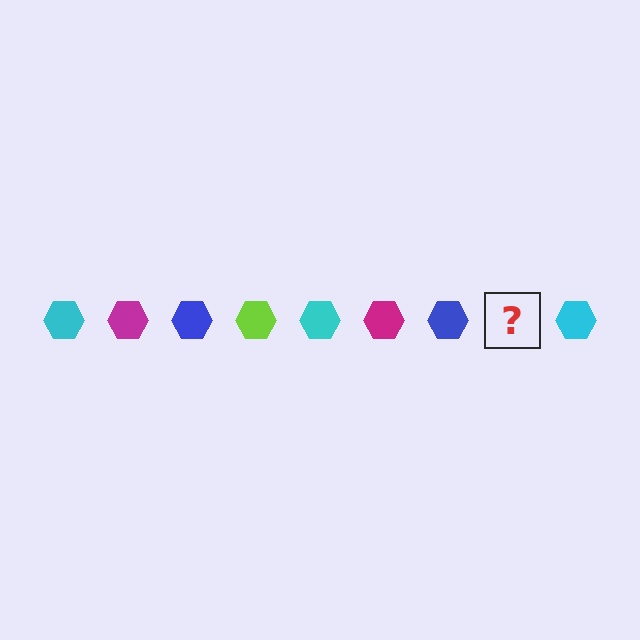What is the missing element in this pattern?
The missing element is a lime hexagon.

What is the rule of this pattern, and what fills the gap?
The rule is that the pattern cycles through cyan, magenta, blue, lime hexagons. The gap should be filled with a lime hexagon.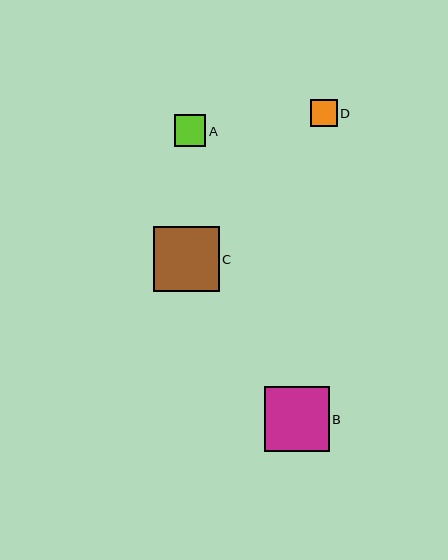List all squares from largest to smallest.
From largest to smallest: C, B, A, D.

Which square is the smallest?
Square D is the smallest with a size of approximately 27 pixels.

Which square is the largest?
Square C is the largest with a size of approximately 65 pixels.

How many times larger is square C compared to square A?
Square C is approximately 2.1 times the size of square A.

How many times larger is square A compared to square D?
Square A is approximately 1.2 times the size of square D.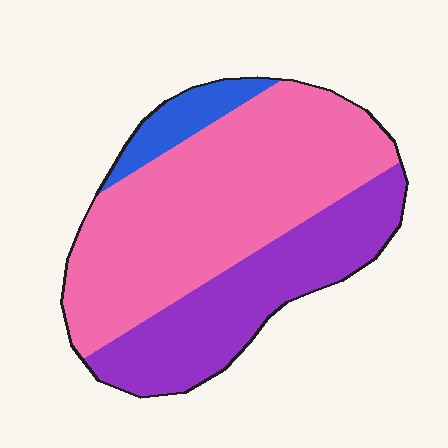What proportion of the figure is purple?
Purple takes up about one third (1/3) of the figure.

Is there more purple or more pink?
Pink.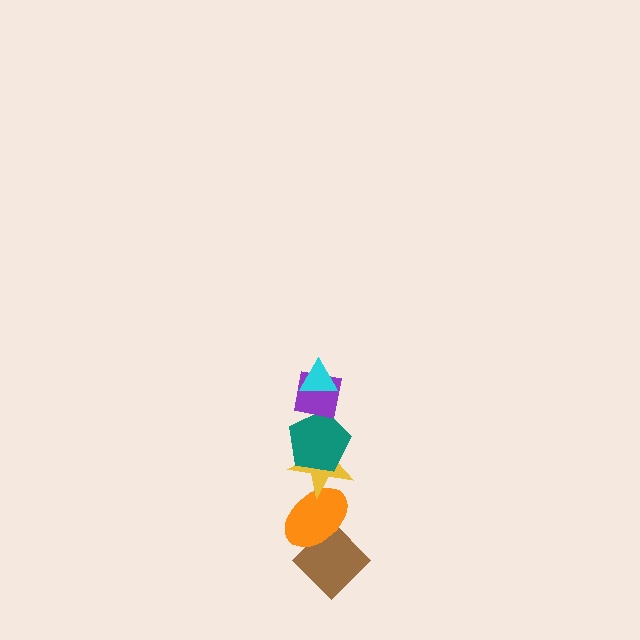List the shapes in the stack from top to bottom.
From top to bottom: the cyan triangle, the purple square, the teal pentagon, the yellow star, the orange ellipse, the brown diamond.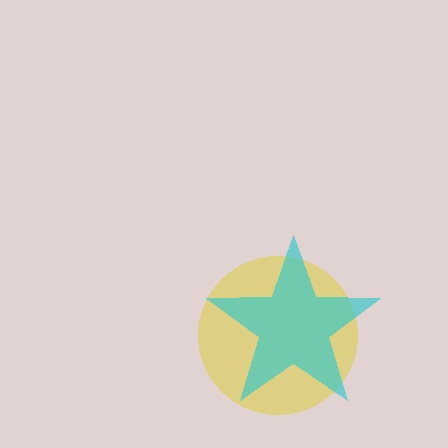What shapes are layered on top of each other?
The layered shapes are: a yellow circle, a cyan star.